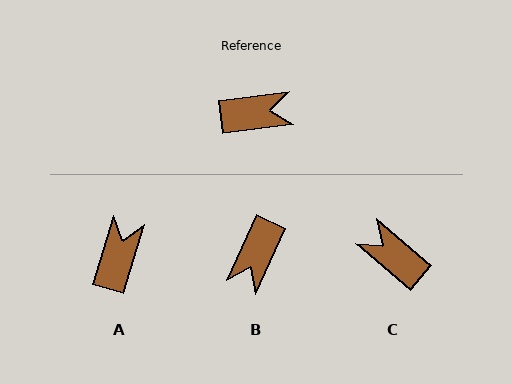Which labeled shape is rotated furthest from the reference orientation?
C, about 132 degrees away.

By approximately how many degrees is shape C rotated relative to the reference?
Approximately 132 degrees counter-clockwise.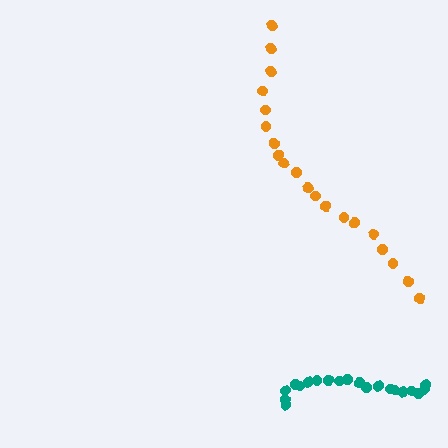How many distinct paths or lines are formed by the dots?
There are 2 distinct paths.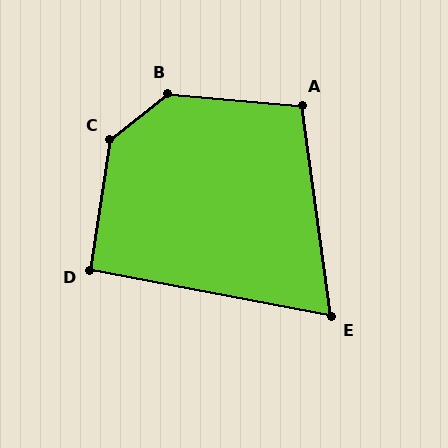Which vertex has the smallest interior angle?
E, at approximately 71 degrees.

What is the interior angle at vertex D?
Approximately 92 degrees (approximately right).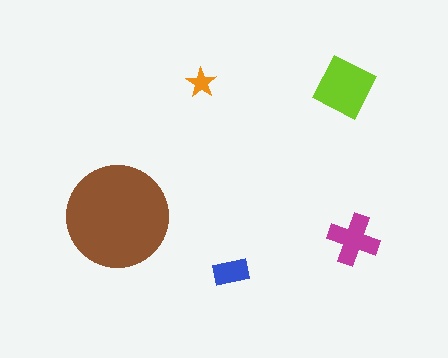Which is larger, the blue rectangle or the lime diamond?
The lime diamond.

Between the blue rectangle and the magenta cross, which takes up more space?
The magenta cross.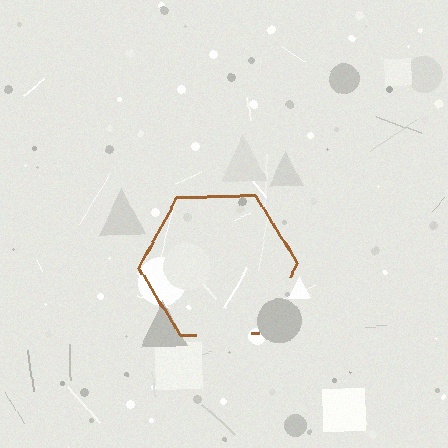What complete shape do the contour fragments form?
The contour fragments form a hexagon.